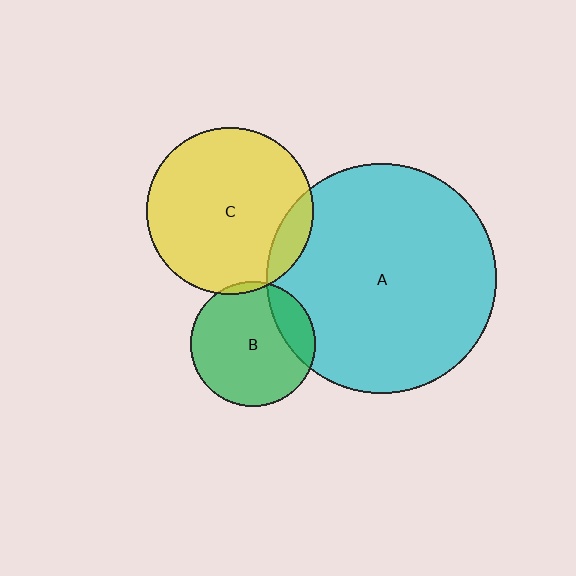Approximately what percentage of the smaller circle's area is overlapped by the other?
Approximately 20%.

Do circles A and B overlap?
Yes.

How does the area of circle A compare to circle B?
Approximately 3.4 times.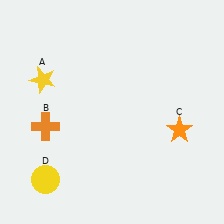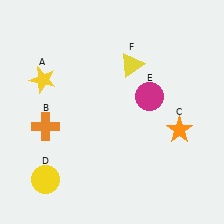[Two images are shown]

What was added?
A magenta circle (E), a yellow triangle (F) were added in Image 2.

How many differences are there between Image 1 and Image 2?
There are 2 differences between the two images.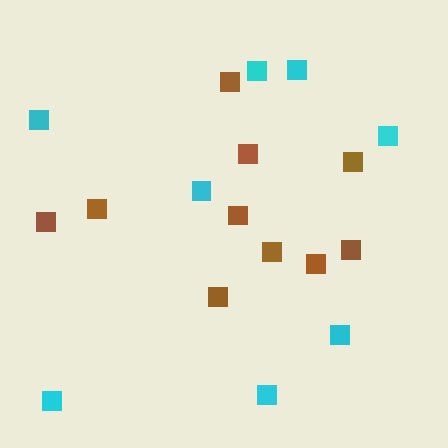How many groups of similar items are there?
There are 2 groups: one group of brown squares (10) and one group of cyan squares (8).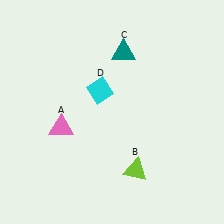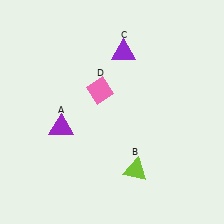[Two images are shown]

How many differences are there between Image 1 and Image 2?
There are 3 differences between the two images.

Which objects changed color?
A changed from pink to purple. C changed from teal to purple. D changed from cyan to pink.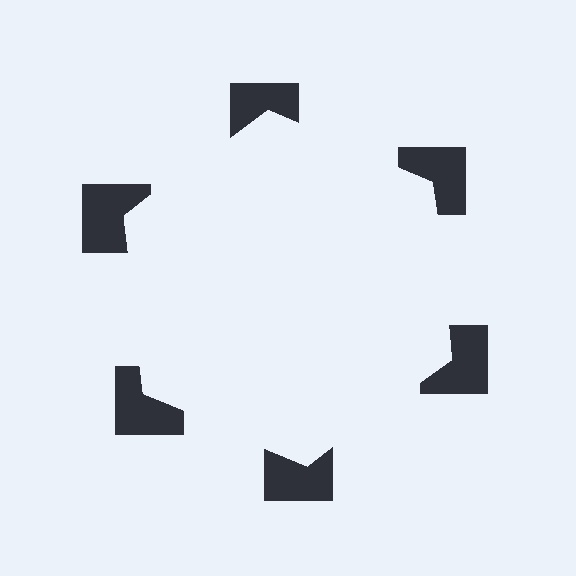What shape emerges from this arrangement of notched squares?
An illusory hexagon — its edges are inferred from the aligned wedge cuts in the notched squares, not physically drawn.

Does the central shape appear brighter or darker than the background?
It typically appears slightly brighter than the background, even though no actual brightness change is drawn.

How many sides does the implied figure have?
6 sides.